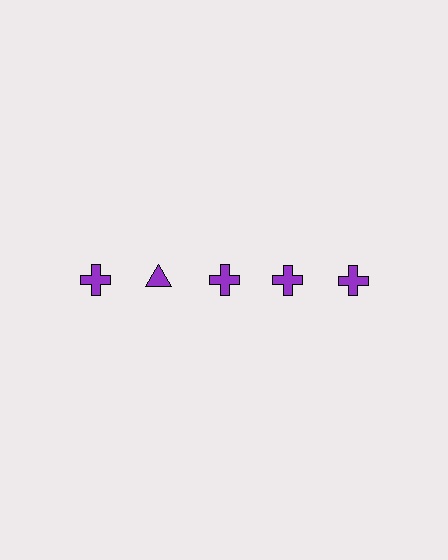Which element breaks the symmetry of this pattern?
The purple triangle in the top row, second from left column breaks the symmetry. All other shapes are purple crosses.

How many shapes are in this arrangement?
There are 5 shapes arranged in a grid pattern.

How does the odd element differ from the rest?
It has a different shape: triangle instead of cross.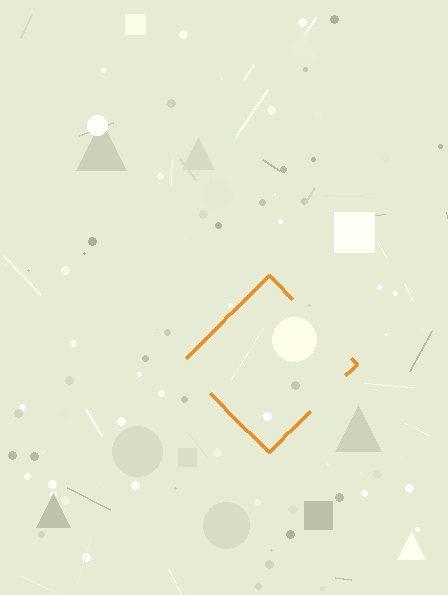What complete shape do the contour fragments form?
The contour fragments form a diamond.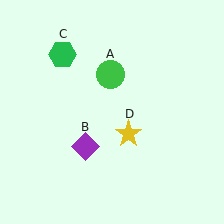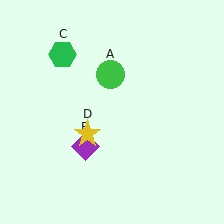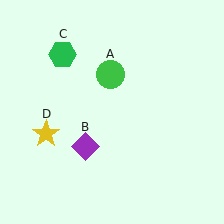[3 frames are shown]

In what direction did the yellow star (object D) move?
The yellow star (object D) moved left.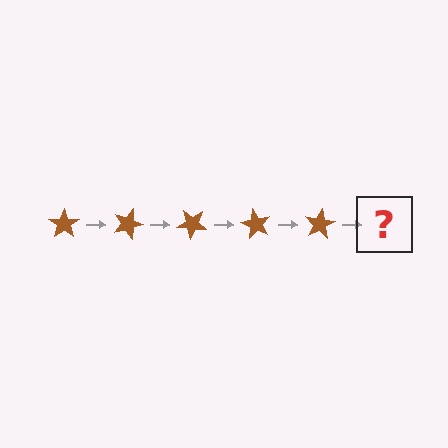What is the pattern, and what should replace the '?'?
The pattern is that the star rotates 20 degrees each step. The '?' should be a brown star rotated 100 degrees.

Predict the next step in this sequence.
The next step is a brown star rotated 100 degrees.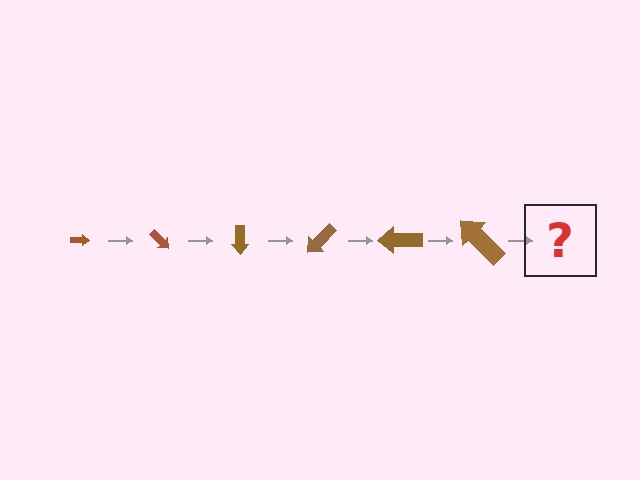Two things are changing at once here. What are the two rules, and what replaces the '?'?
The two rules are that the arrow grows larger each step and it rotates 45 degrees each step. The '?' should be an arrow, larger than the previous one and rotated 270 degrees from the start.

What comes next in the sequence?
The next element should be an arrow, larger than the previous one and rotated 270 degrees from the start.